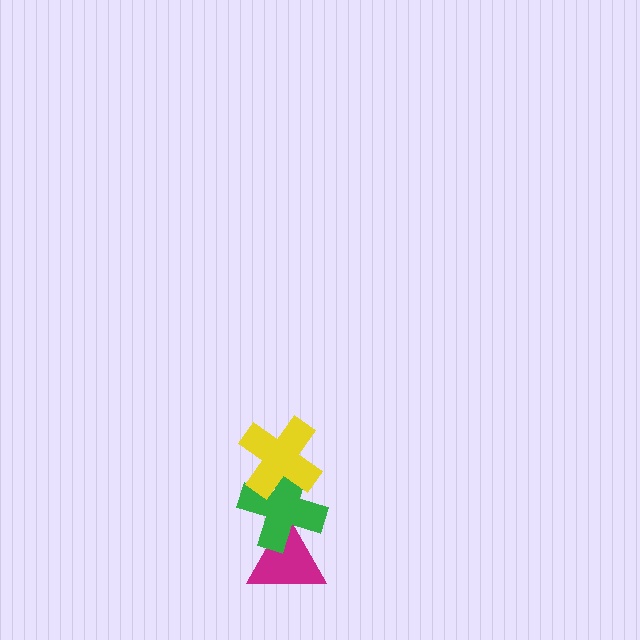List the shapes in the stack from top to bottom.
From top to bottom: the yellow cross, the green cross, the magenta triangle.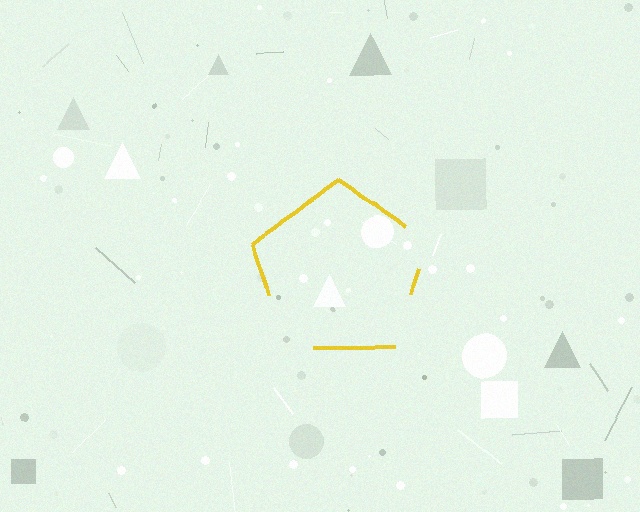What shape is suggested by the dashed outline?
The dashed outline suggests a pentagon.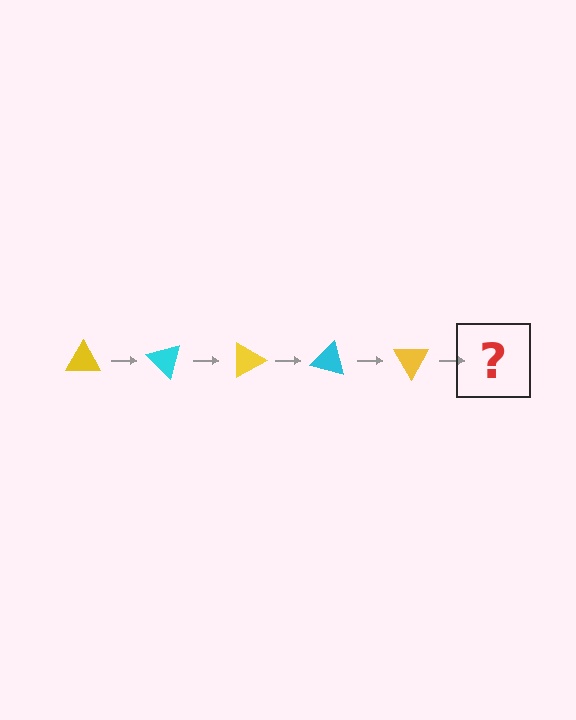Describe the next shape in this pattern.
It should be a cyan triangle, rotated 225 degrees from the start.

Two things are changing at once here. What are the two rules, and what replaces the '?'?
The two rules are that it rotates 45 degrees each step and the color cycles through yellow and cyan. The '?' should be a cyan triangle, rotated 225 degrees from the start.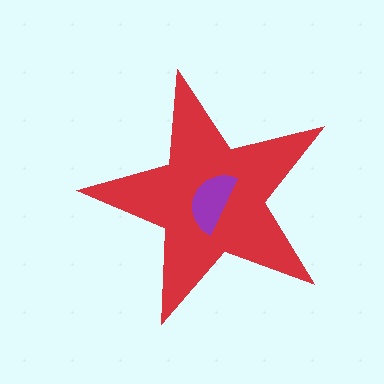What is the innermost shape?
The purple semicircle.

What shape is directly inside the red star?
The purple semicircle.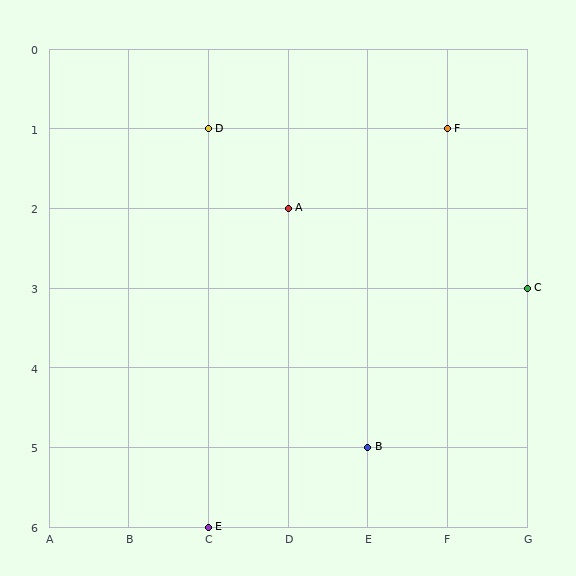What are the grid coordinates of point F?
Point F is at grid coordinates (F, 1).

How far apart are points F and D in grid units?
Points F and D are 3 columns apart.